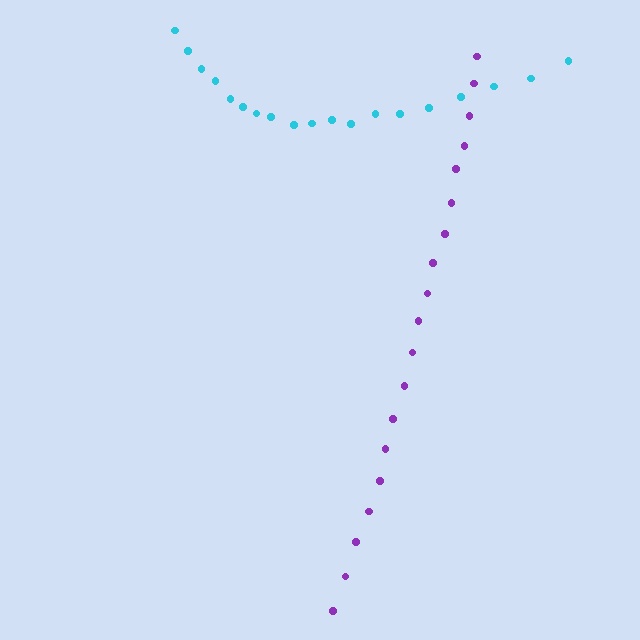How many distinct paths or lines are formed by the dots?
There are 2 distinct paths.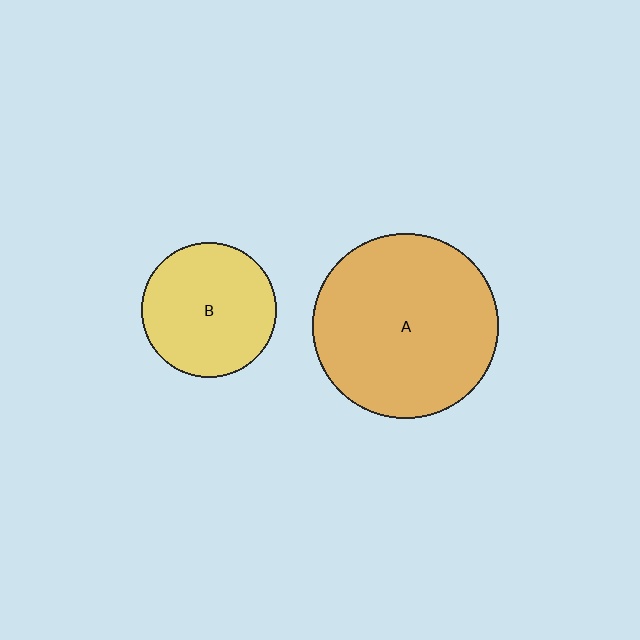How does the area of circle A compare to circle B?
Approximately 1.9 times.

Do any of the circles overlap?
No, none of the circles overlap.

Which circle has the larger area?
Circle A (orange).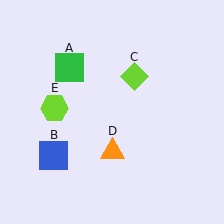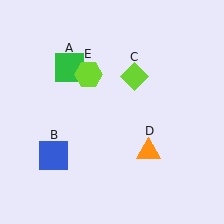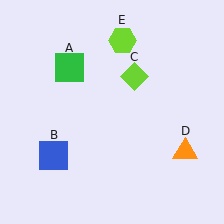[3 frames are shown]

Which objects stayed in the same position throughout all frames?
Green square (object A) and blue square (object B) and lime diamond (object C) remained stationary.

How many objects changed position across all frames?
2 objects changed position: orange triangle (object D), lime hexagon (object E).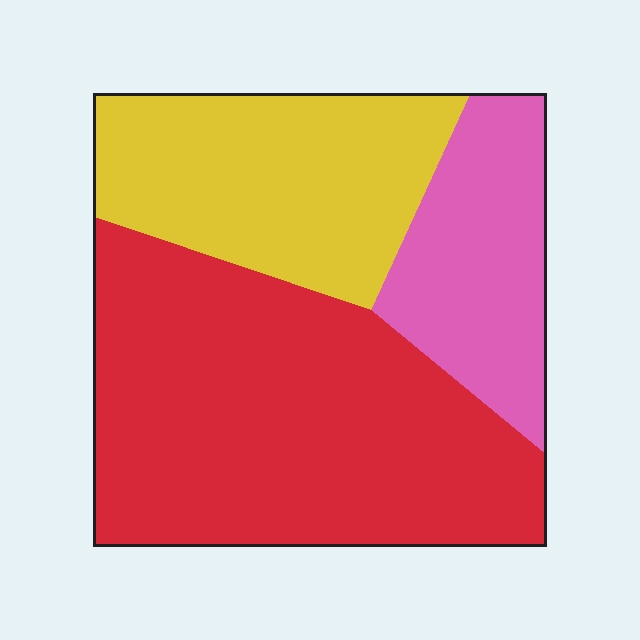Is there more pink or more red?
Red.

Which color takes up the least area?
Pink, at roughly 20%.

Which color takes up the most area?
Red, at roughly 50%.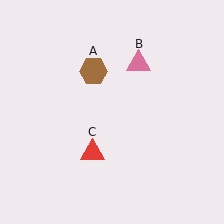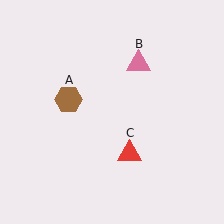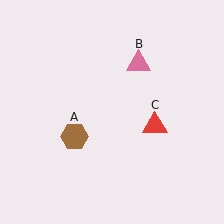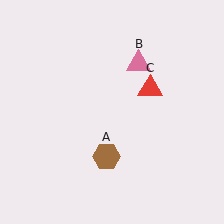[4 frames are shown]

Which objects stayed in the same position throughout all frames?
Pink triangle (object B) remained stationary.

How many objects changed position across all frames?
2 objects changed position: brown hexagon (object A), red triangle (object C).